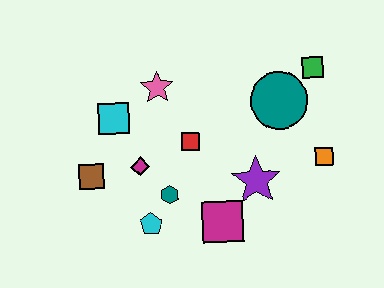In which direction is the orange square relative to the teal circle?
The orange square is below the teal circle.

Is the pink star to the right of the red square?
No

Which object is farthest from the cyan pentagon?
The green square is farthest from the cyan pentagon.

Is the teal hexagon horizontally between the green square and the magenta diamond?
Yes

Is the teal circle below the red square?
No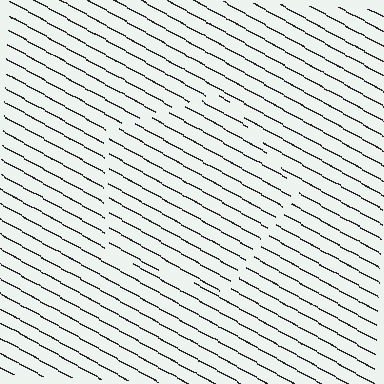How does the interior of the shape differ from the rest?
The interior of the shape contains the same grating, shifted by half a period — the contour is defined by the phase discontinuity where line-ends from the inner and outer gratings abut.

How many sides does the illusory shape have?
5 sides — the line-ends trace a pentagon.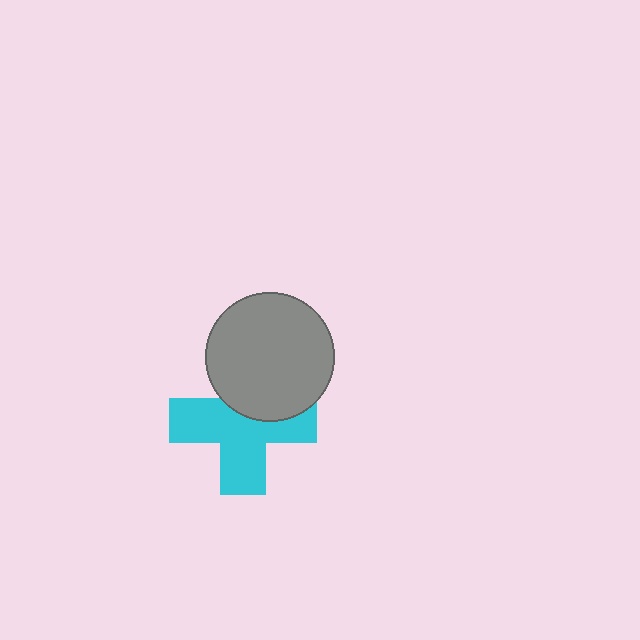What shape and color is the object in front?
The object in front is a gray circle.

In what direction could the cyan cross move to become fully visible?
The cyan cross could move down. That would shift it out from behind the gray circle entirely.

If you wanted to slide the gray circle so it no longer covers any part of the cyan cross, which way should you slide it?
Slide it up — that is the most direct way to separate the two shapes.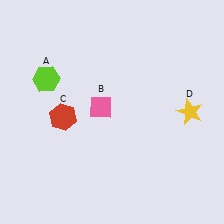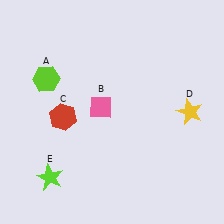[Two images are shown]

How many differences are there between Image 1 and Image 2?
There is 1 difference between the two images.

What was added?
A lime star (E) was added in Image 2.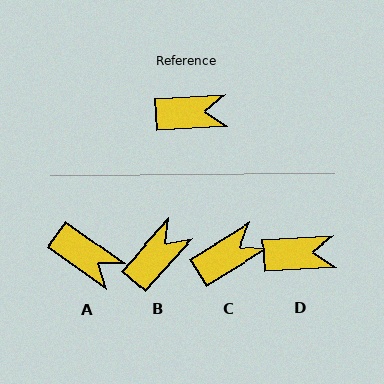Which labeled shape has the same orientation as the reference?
D.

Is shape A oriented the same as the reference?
No, it is off by about 39 degrees.